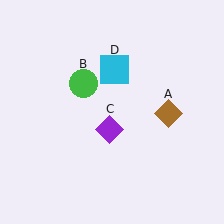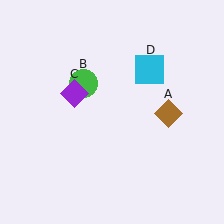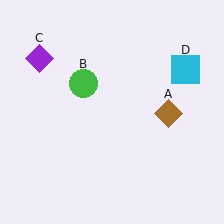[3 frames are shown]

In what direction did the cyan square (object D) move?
The cyan square (object D) moved right.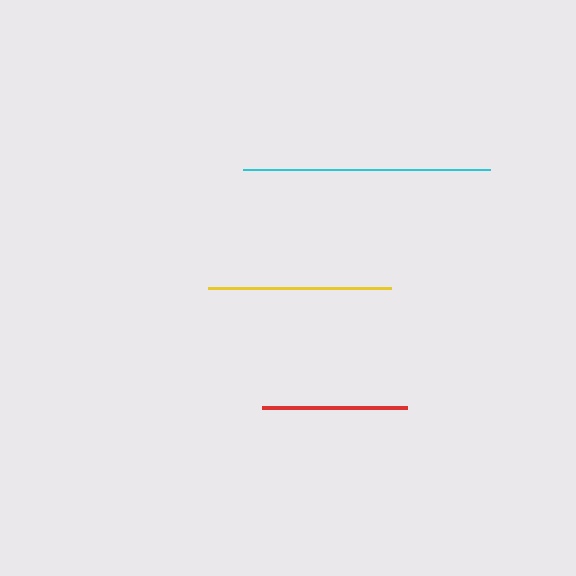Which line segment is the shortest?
The red line is the shortest at approximately 145 pixels.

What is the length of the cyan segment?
The cyan segment is approximately 247 pixels long.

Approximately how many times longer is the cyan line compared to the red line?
The cyan line is approximately 1.7 times the length of the red line.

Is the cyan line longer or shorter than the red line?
The cyan line is longer than the red line.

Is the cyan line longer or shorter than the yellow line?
The cyan line is longer than the yellow line.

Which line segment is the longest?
The cyan line is the longest at approximately 247 pixels.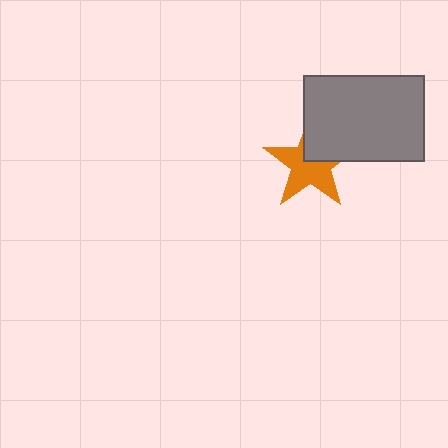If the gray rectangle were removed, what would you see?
You would see the complete orange star.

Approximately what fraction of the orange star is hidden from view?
Roughly 35% of the orange star is hidden behind the gray rectangle.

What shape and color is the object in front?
The object in front is a gray rectangle.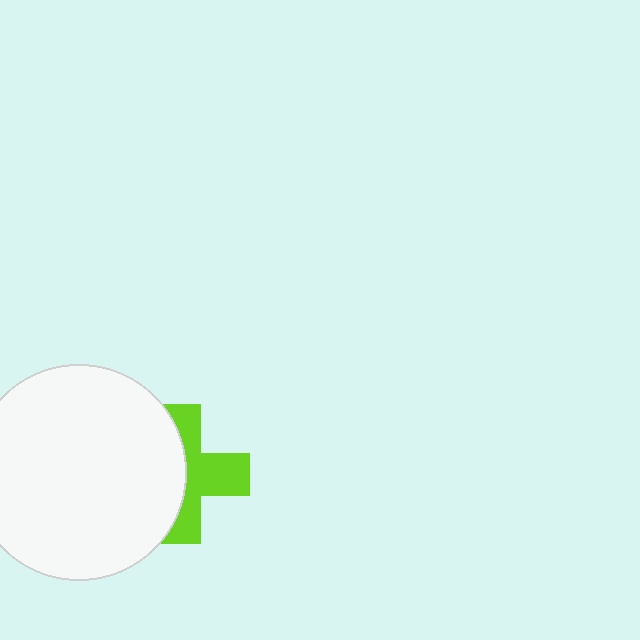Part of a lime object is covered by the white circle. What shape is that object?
It is a cross.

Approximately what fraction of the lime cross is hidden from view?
Roughly 49% of the lime cross is hidden behind the white circle.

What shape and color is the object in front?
The object in front is a white circle.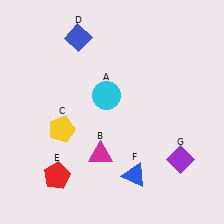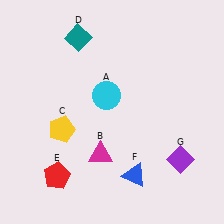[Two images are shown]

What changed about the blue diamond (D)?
In Image 1, D is blue. In Image 2, it changed to teal.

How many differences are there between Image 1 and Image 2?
There is 1 difference between the two images.